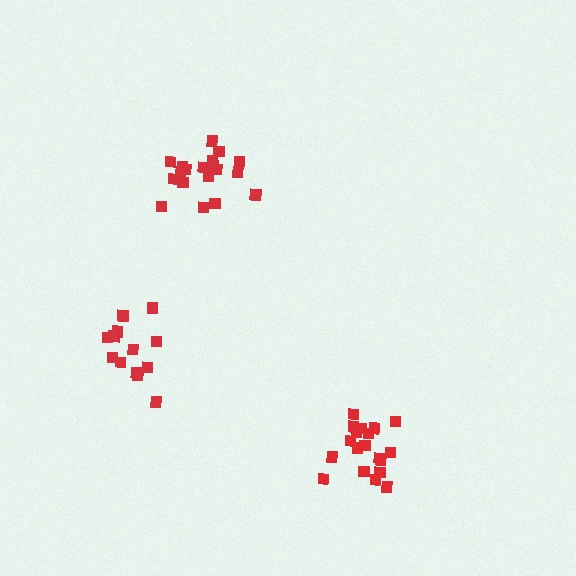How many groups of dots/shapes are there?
There are 3 groups.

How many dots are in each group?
Group 1: 19 dots, Group 2: 19 dots, Group 3: 13 dots (51 total).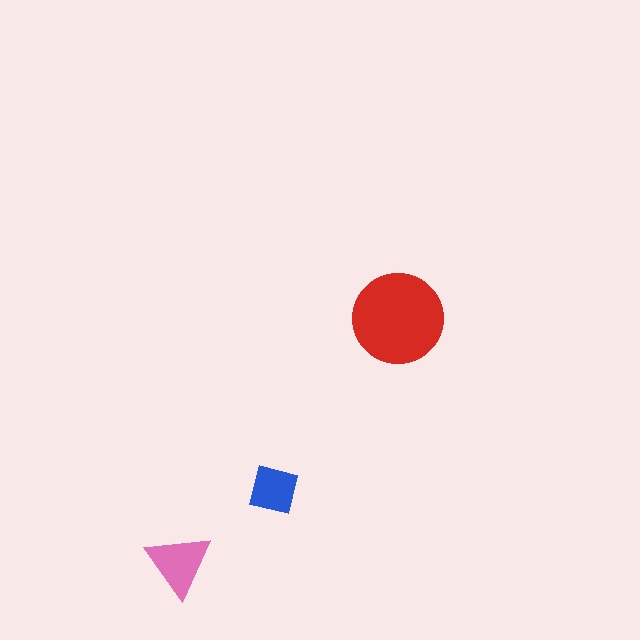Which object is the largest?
The red circle.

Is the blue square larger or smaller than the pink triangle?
Smaller.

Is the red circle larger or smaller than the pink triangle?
Larger.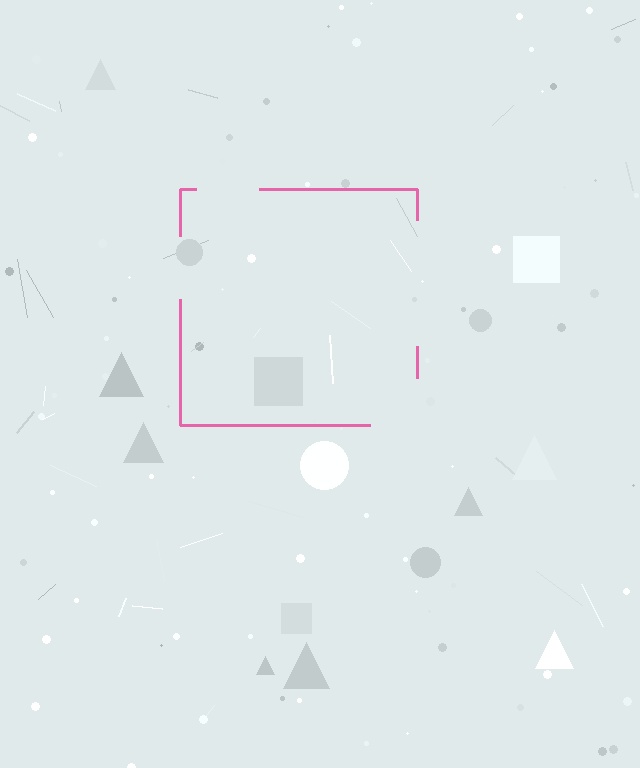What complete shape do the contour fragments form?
The contour fragments form a square.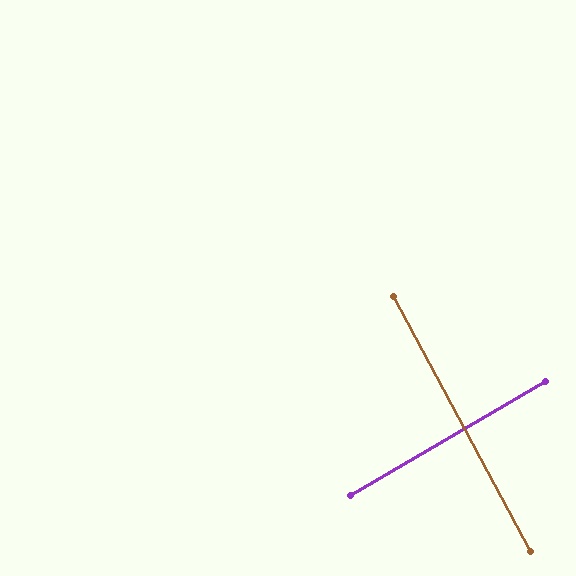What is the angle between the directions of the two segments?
Approximately 88 degrees.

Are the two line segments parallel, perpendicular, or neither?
Perpendicular — they meet at approximately 88°.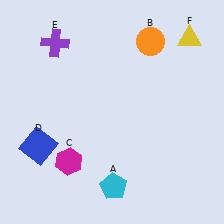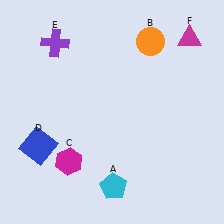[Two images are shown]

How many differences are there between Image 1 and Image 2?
There is 1 difference between the two images.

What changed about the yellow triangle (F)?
In Image 1, F is yellow. In Image 2, it changed to magenta.